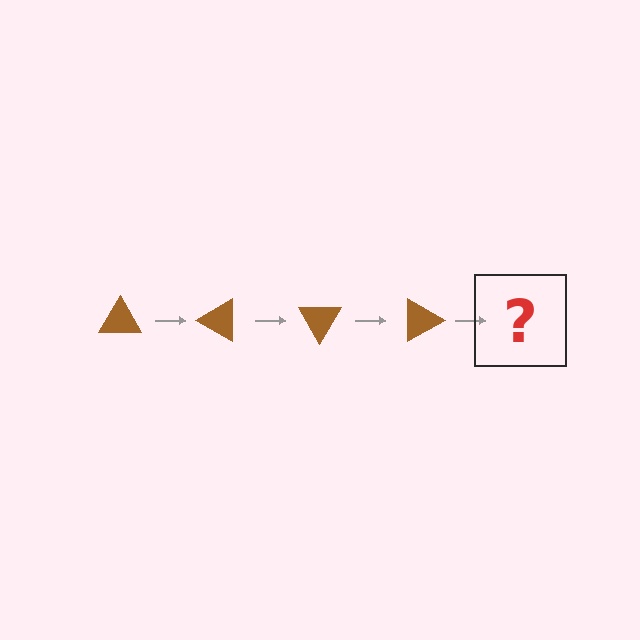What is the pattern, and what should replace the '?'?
The pattern is that the triangle rotates 30 degrees each step. The '?' should be a brown triangle rotated 120 degrees.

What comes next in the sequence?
The next element should be a brown triangle rotated 120 degrees.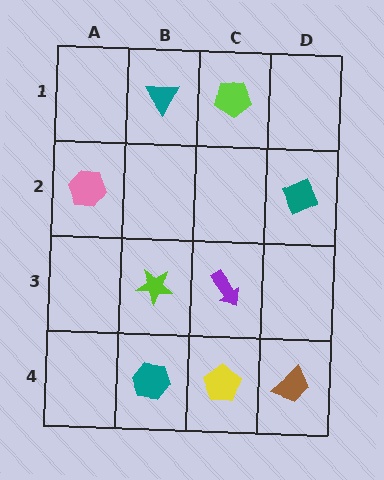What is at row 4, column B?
A teal hexagon.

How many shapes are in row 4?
3 shapes.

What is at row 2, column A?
A pink hexagon.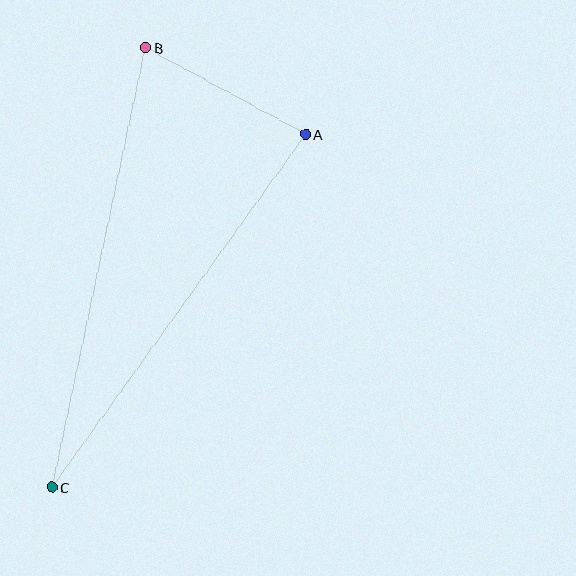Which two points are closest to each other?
Points A and B are closest to each other.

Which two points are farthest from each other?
Points B and C are farthest from each other.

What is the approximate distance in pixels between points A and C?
The distance between A and C is approximately 435 pixels.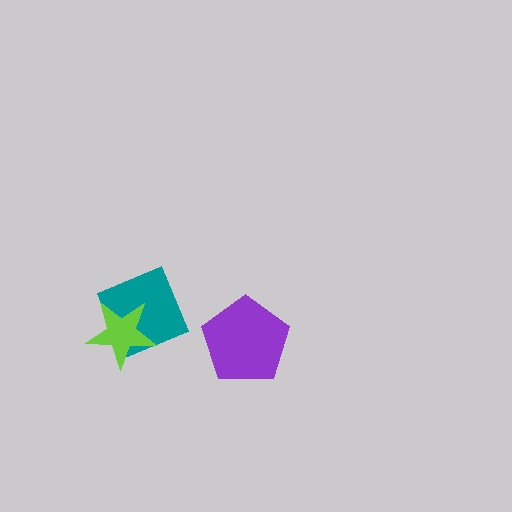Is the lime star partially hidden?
No, no other shape covers it.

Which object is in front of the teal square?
The lime star is in front of the teal square.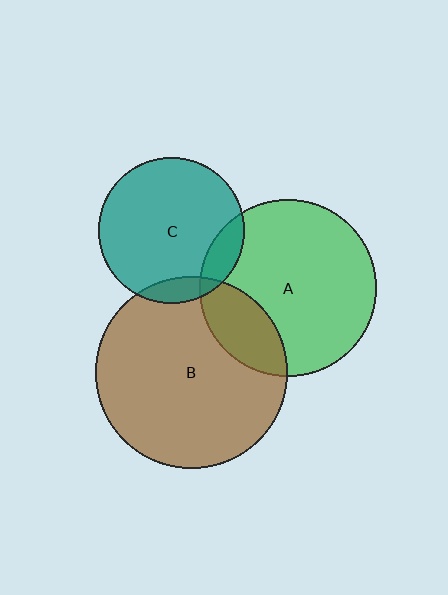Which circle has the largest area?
Circle B (brown).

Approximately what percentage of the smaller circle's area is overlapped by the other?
Approximately 20%.